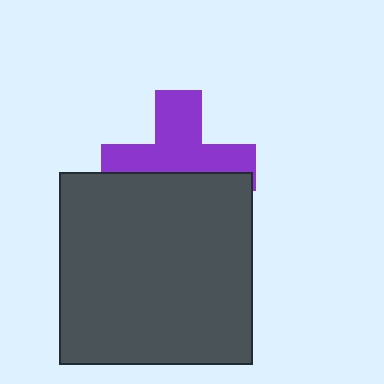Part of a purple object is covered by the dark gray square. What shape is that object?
It is a cross.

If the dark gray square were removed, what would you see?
You would see the complete purple cross.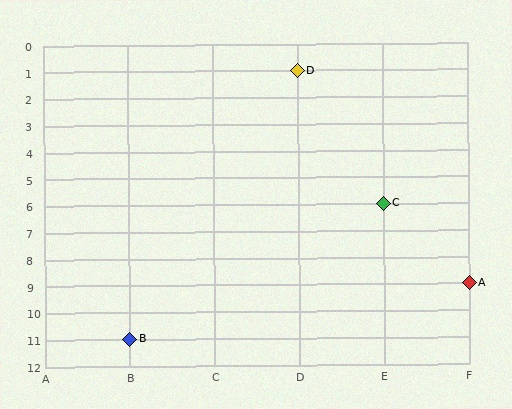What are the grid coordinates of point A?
Point A is at grid coordinates (F, 9).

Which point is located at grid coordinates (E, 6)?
Point C is at (E, 6).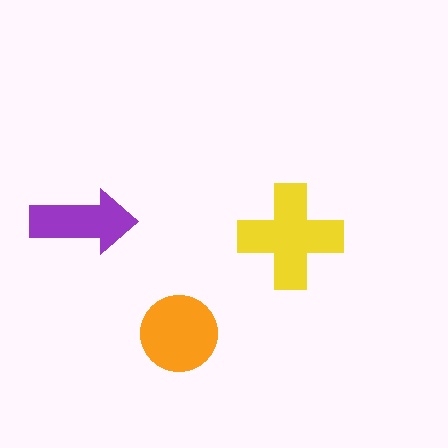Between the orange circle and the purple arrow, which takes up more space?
The orange circle.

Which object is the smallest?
The purple arrow.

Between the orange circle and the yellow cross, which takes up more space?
The yellow cross.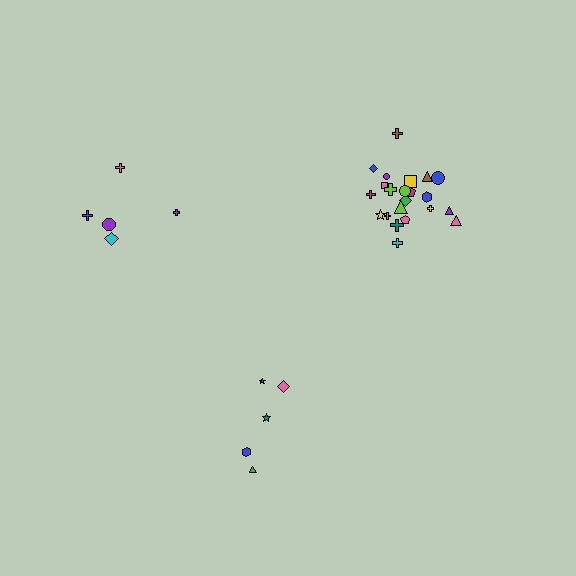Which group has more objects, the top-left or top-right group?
The top-right group.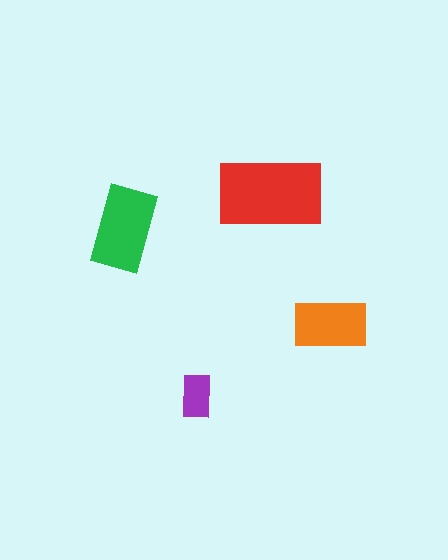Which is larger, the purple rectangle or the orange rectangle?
The orange one.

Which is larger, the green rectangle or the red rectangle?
The red one.